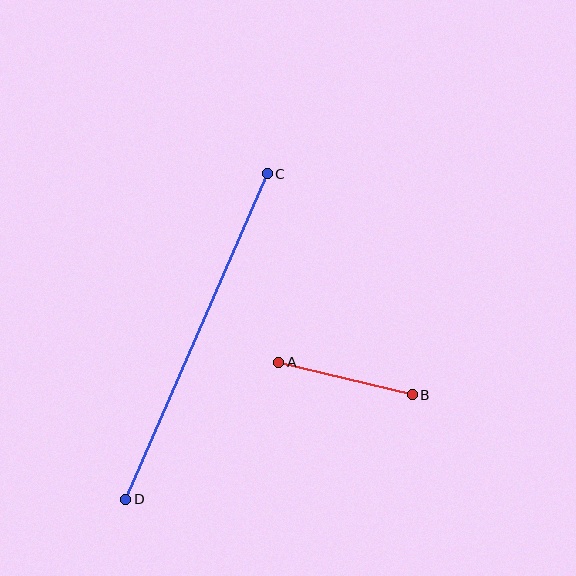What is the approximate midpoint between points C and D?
The midpoint is at approximately (196, 336) pixels.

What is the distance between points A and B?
The distance is approximately 138 pixels.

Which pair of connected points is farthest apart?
Points C and D are farthest apart.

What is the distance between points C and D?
The distance is approximately 355 pixels.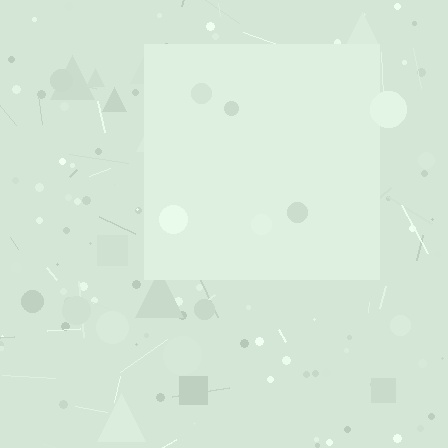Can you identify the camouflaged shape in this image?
The camouflaged shape is a square.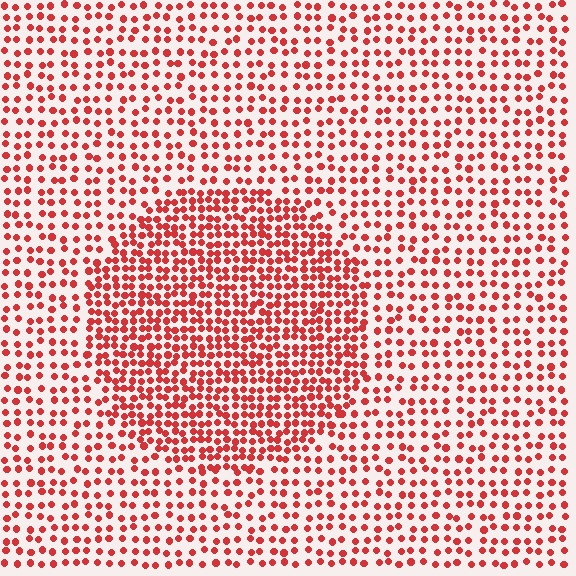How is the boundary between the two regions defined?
The boundary is defined by a change in element density (approximately 1.8x ratio). All elements are the same color, size, and shape.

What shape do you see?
I see a circle.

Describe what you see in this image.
The image contains small red elements arranged at two different densities. A circle-shaped region is visible where the elements are more densely packed than the surrounding area.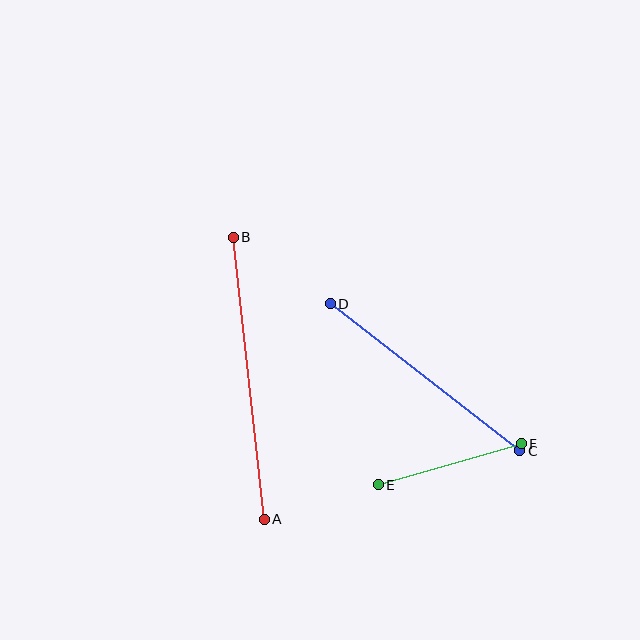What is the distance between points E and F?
The distance is approximately 149 pixels.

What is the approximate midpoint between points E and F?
The midpoint is at approximately (450, 464) pixels.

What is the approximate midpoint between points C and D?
The midpoint is at approximately (425, 377) pixels.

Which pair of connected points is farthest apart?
Points A and B are farthest apart.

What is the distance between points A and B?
The distance is approximately 284 pixels.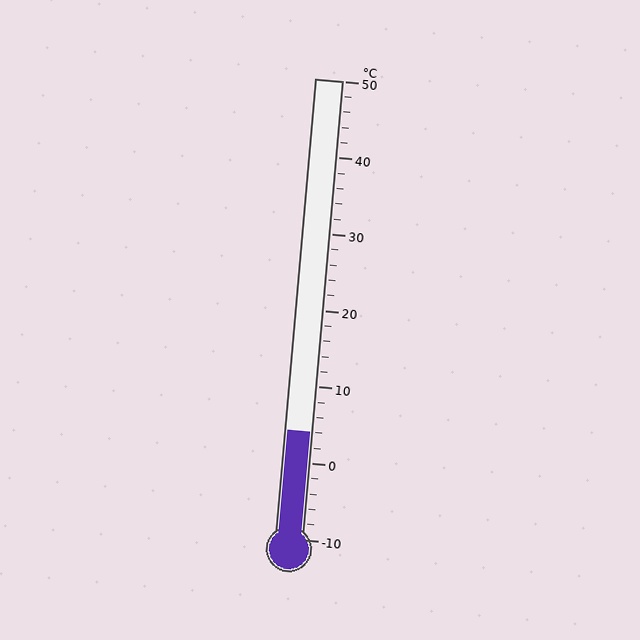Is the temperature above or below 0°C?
The temperature is above 0°C.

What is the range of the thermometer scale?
The thermometer scale ranges from -10°C to 50°C.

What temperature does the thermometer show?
The thermometer shows approximately 4°C.